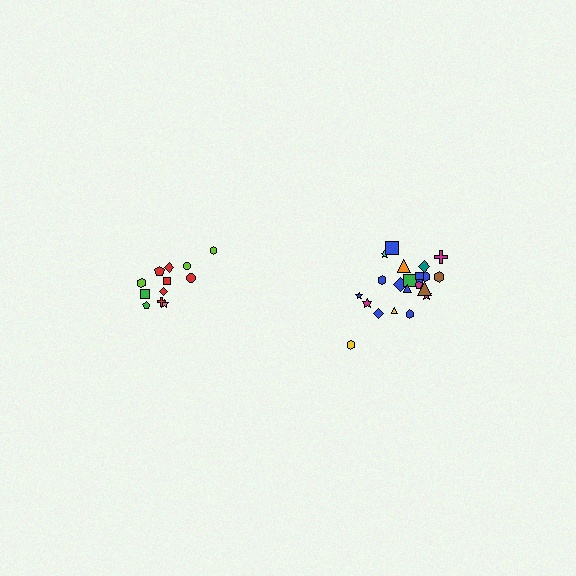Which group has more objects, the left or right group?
The right group.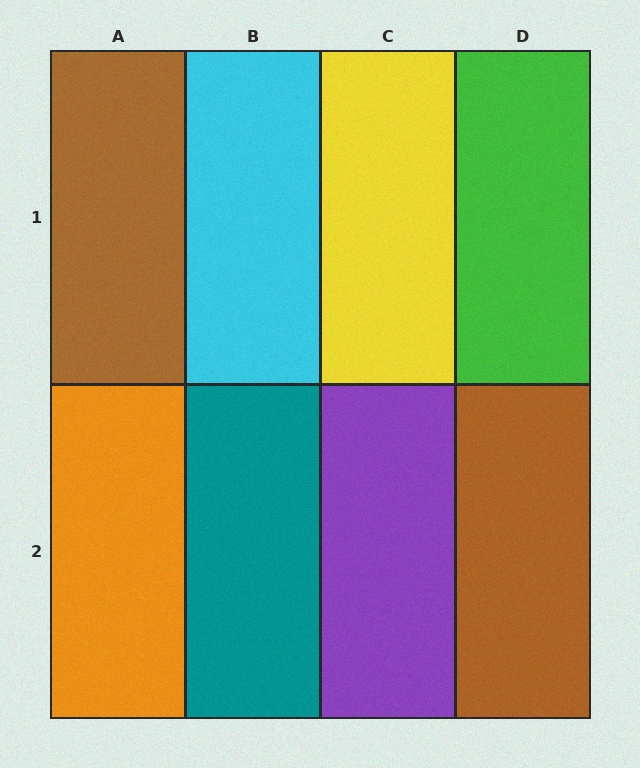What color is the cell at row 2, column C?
Purple.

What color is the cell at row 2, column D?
Brown.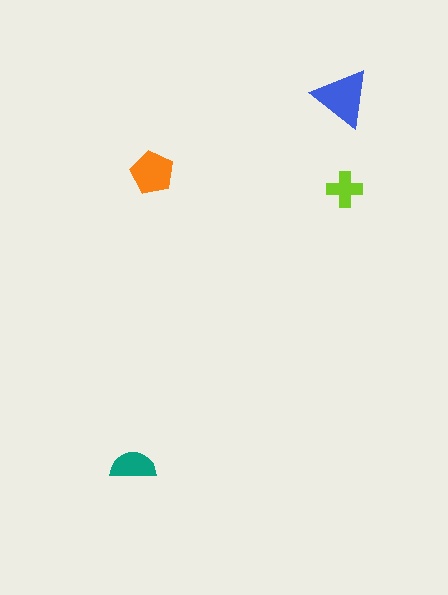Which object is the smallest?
The lime cross.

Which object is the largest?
The blue triangle.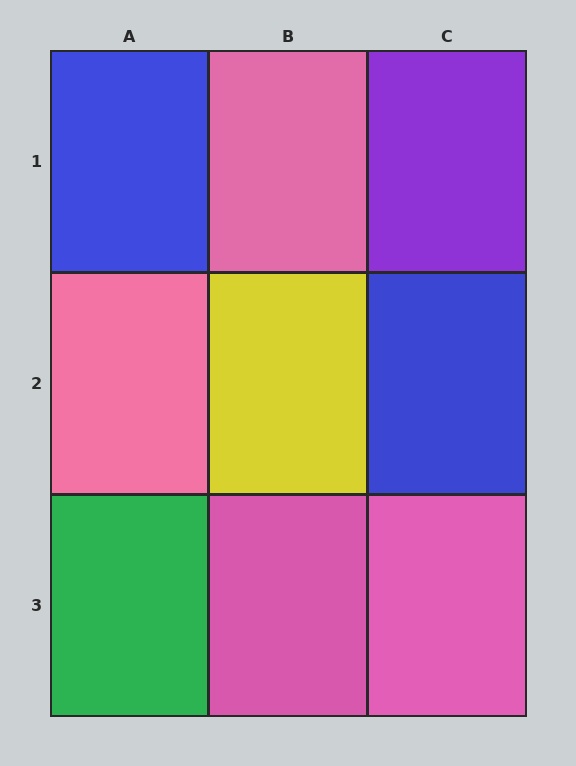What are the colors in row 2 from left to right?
Pink, yellow, blue.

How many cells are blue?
2 cells are blue.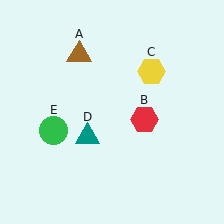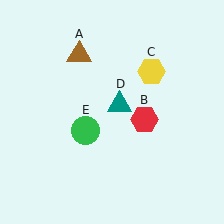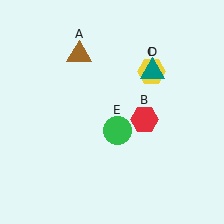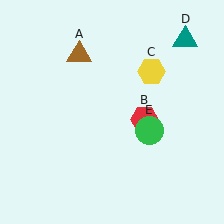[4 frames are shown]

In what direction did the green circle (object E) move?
The green circle (object E) moved right.